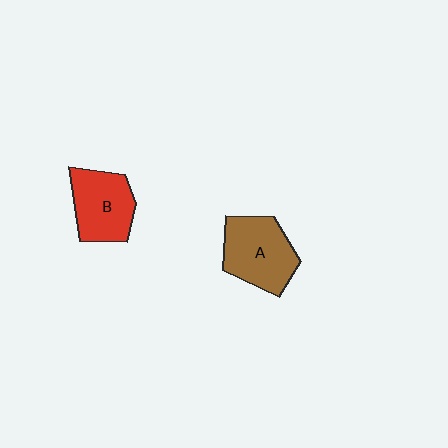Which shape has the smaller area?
Shape B (red).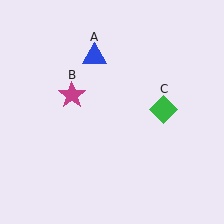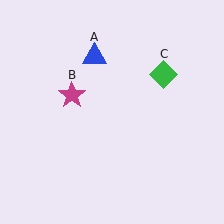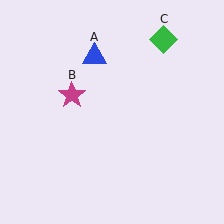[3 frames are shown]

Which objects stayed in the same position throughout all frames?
Blue triangle (object A) and magenta star (object B) remained stationary.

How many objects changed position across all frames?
1 object changed position: green diamond (object C).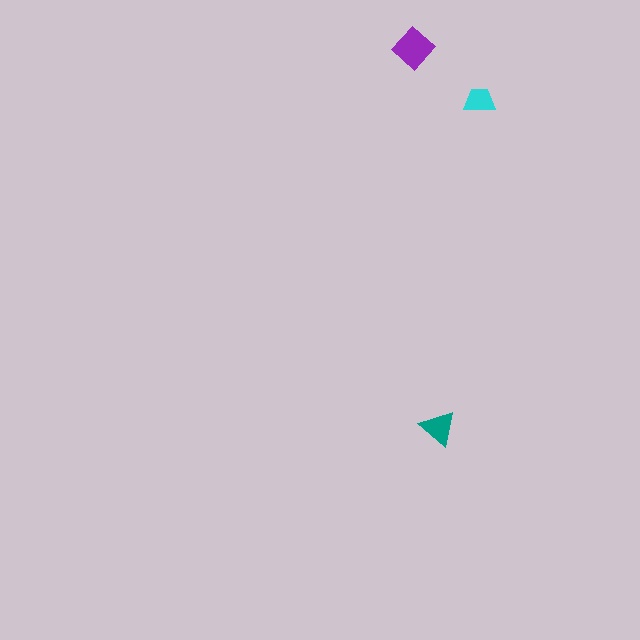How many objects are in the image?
There are 3 objects in the image.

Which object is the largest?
The purple diamond.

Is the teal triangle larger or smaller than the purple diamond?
Smaller.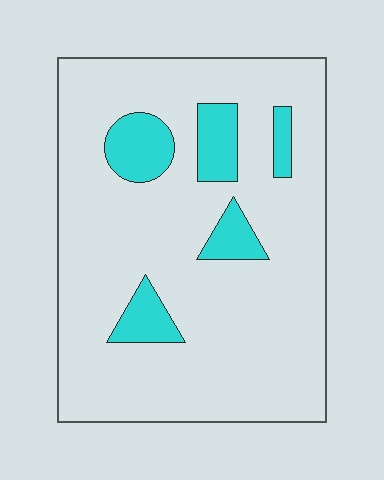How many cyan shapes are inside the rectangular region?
5.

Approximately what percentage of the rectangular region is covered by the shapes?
Approximately 15%.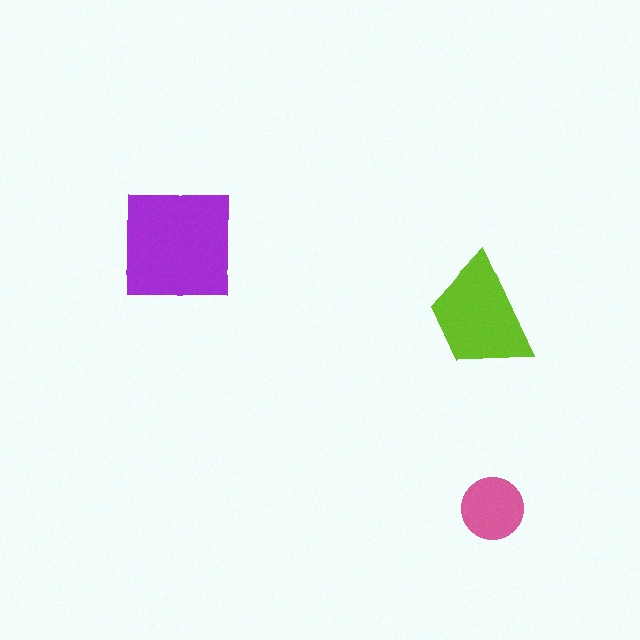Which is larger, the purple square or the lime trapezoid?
The purple square.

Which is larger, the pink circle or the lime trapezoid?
The lime trapezoid.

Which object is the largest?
The purple square.